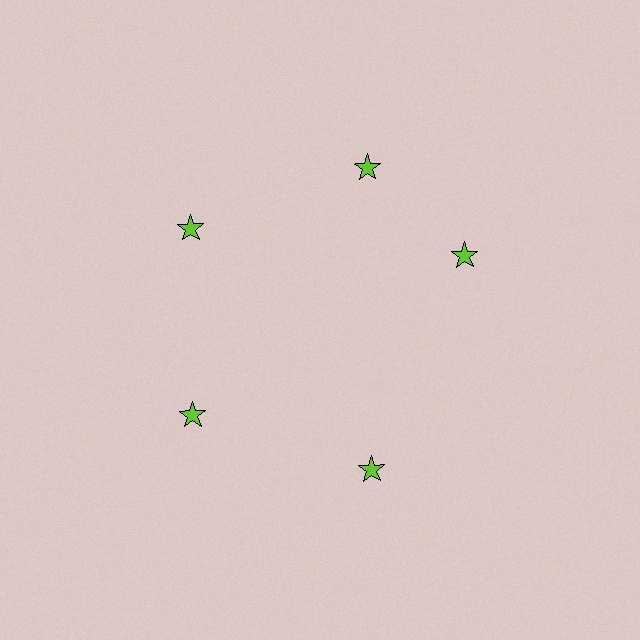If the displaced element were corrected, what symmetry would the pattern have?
It would have 5-fold rotational symmetry — the pattern would map onto itself every 72 degrees.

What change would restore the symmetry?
The symmetry would be restored by rotating it back into even spacing with its neighbors so that all 5 stars sit at equal angles and equal distance from the center.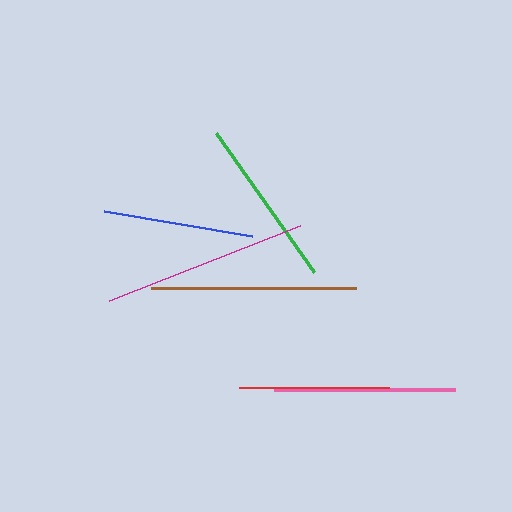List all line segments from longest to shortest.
From longest to shortest: brown, magenta, pink, green, red, blue.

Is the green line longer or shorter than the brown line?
The brown line is longer than the green line.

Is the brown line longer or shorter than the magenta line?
The brown line is longer than the magenta line.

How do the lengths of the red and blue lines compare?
The red and blue lines are approximately the same length.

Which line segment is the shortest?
The blue line is the shortest at approximately 150 pixels.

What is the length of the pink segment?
The pink segment is approximately 181 pixels long.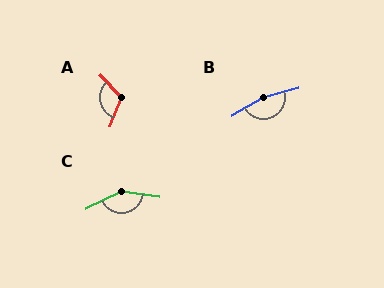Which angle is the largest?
B, at approximately 165 degrees.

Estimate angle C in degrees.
Approximately 146 degrees.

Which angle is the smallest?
A, at approximately 115 degrees.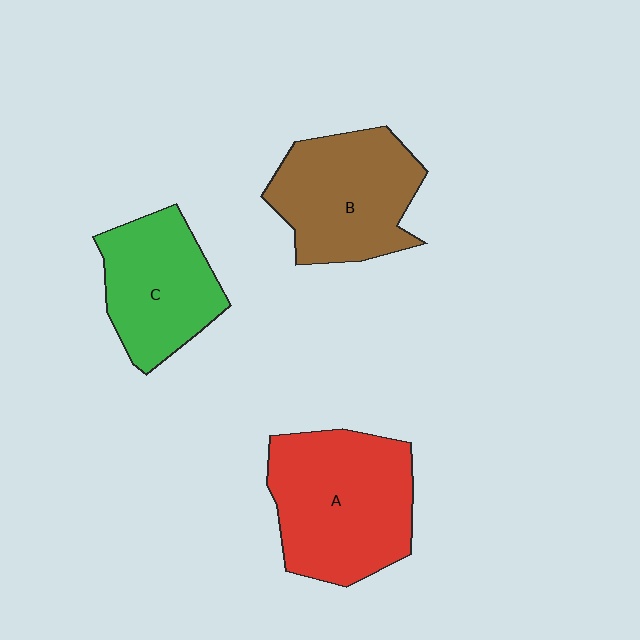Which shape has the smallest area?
Shape C (green).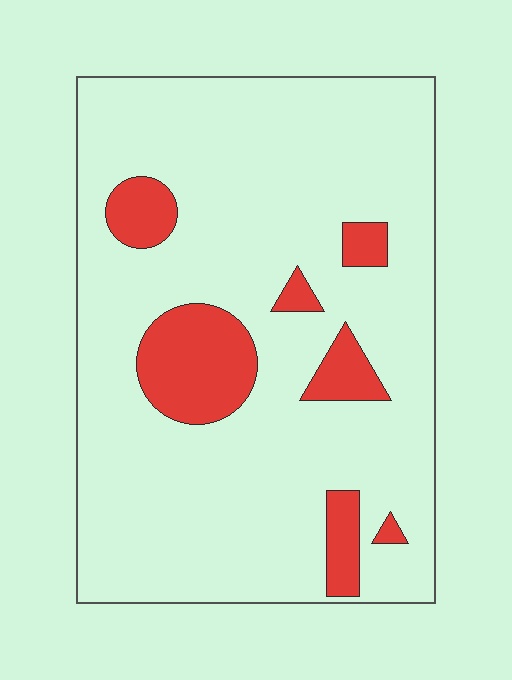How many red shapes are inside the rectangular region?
7.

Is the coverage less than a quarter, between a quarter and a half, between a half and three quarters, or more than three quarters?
Less than a quarter.